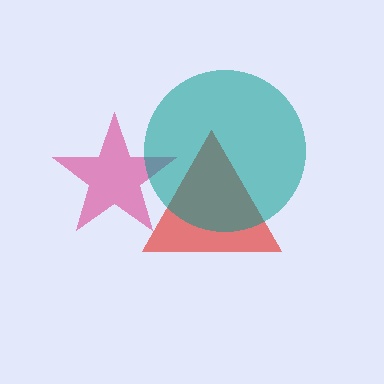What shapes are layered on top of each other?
The layered shapes are: a red triangle, a pink star, a teal circle.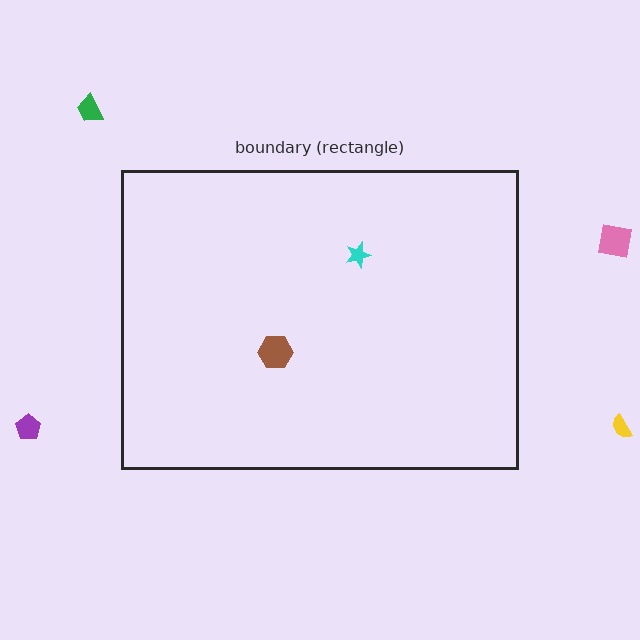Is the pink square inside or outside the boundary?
Outside.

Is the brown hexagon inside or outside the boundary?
Inside.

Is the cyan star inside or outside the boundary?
Inside.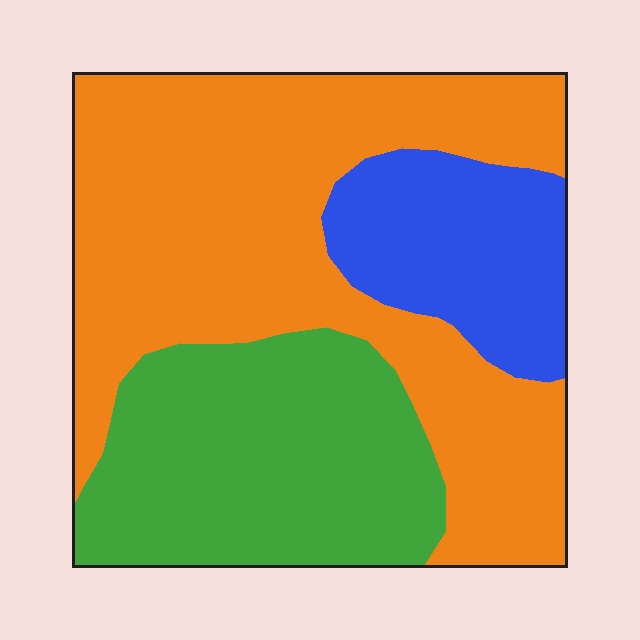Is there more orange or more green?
Orange.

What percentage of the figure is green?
Green covers 30% of the figure.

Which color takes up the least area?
Blue, at roughly 15%.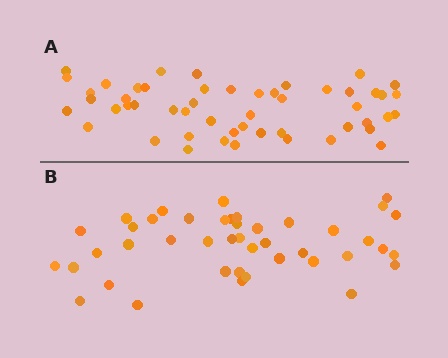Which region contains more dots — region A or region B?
Region A (the top region) has more dots.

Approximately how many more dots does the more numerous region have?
Region A has roughly 8 or so more dots than region B.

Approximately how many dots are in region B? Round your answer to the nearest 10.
About 40 dots. (The exact count is 43, which rounds to 40.)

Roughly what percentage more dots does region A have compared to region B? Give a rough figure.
About 20% more.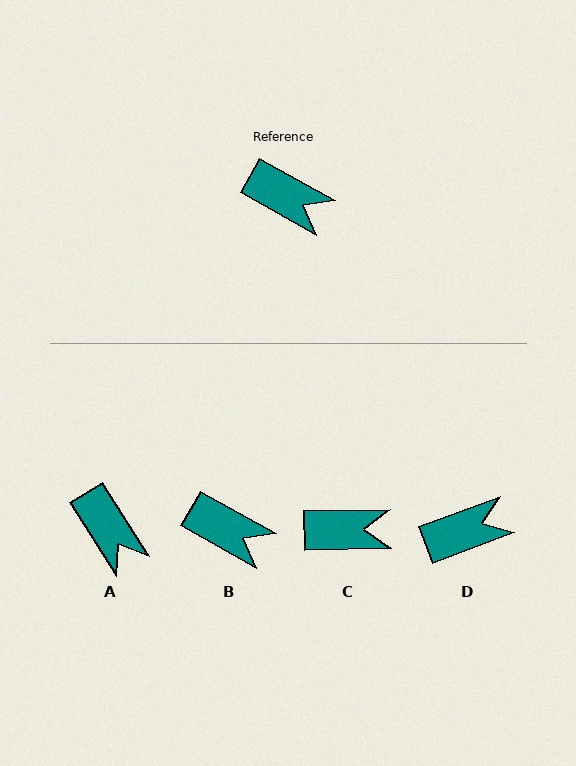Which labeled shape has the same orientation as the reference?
B.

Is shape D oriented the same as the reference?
No, it is off by about 50 degrees.